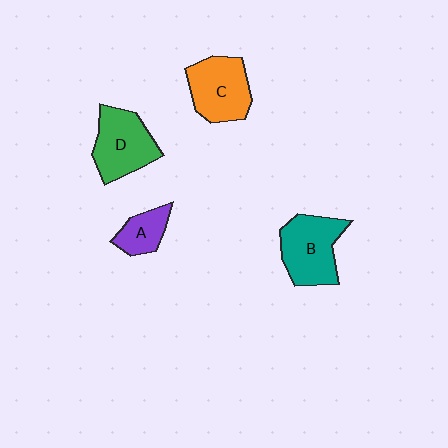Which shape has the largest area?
Shape B (teal).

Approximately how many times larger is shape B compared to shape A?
Approximately 2.0 times.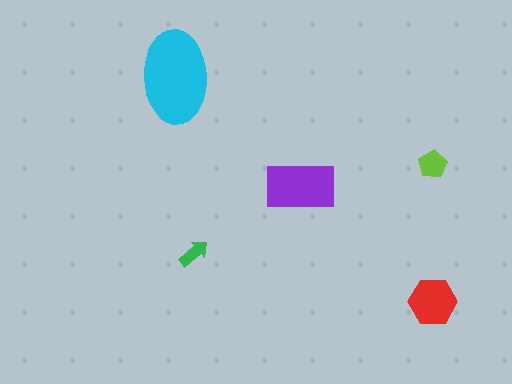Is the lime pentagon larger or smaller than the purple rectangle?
Smaller.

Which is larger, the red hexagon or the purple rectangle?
The purple rectangle.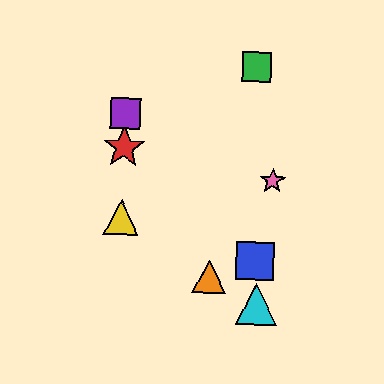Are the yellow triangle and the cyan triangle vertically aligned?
No, the yellow triangle is at x≈121 and the cyan triangle is at x≈257.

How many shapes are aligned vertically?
3 shapes (the red star, the yellow triangle, the purple square) are aligned vertically.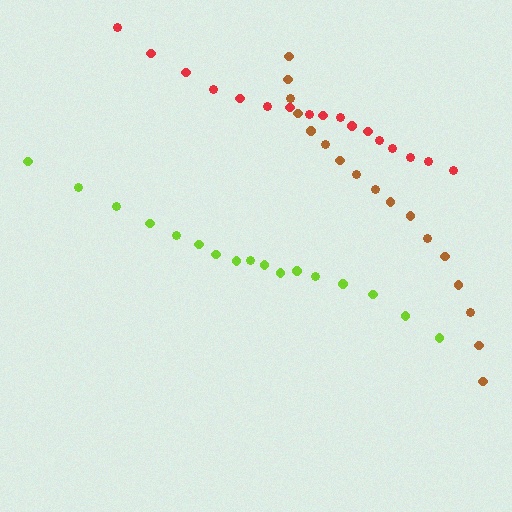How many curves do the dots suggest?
There are 3 distinct paths.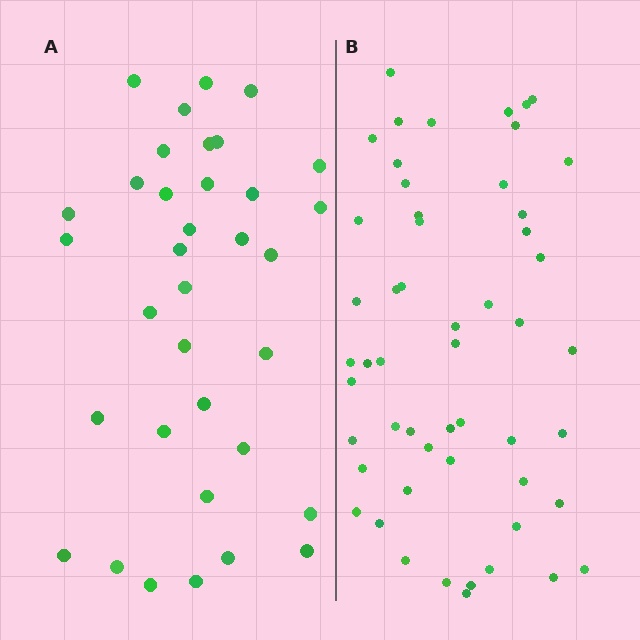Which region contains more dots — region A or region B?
Region B (the right region) has more dots.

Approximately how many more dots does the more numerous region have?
Region B has approximately 20 more dots than region A.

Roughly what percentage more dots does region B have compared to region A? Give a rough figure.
About 50% more.